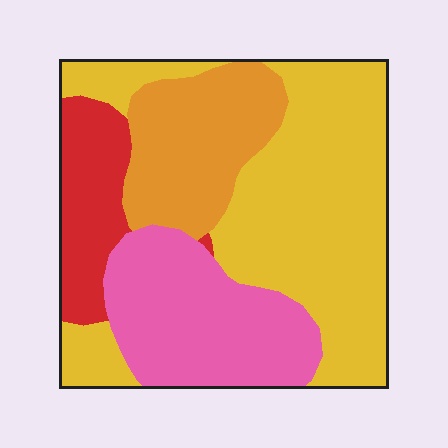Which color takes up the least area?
Red, at roughly 10%.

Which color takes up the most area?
Yellow, at roughly 45%.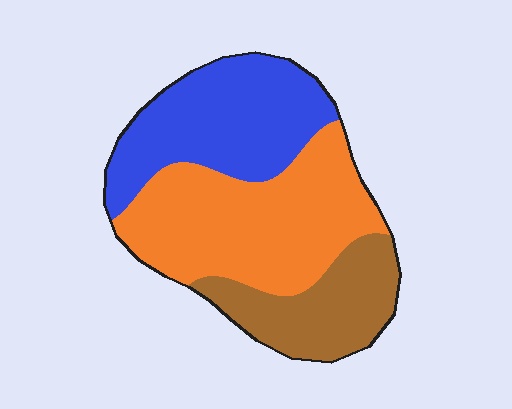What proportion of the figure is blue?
Blue takes up between a third and a half of the figure.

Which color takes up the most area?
Orange, at roughly 45%.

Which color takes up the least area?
Brown, at roughly 20%.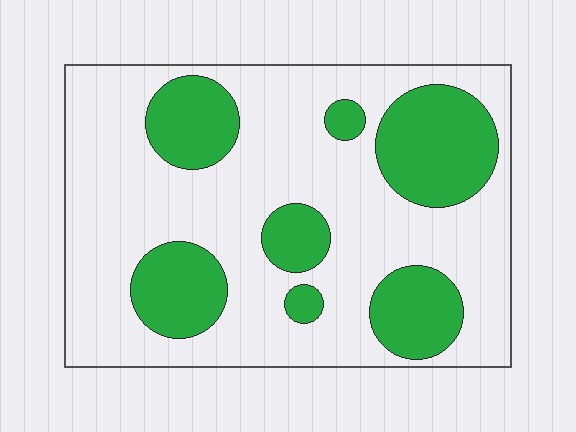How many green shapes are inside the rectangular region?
7.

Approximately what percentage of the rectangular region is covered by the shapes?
Approximately 30%.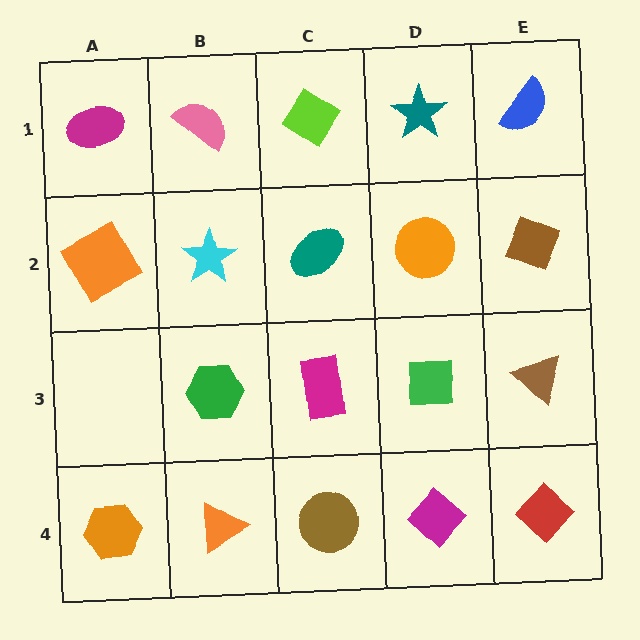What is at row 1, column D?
A teal star.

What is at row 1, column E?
A blue semicircle.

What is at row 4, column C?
A brown circle.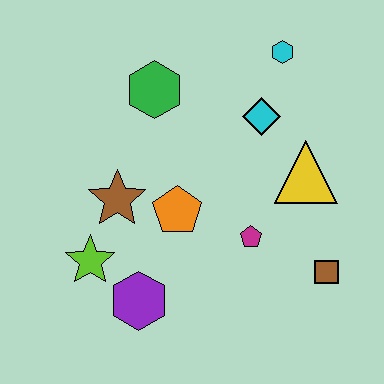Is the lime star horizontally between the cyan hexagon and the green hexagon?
No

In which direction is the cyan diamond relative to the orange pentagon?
The cyan diamond is above the orange pentagon.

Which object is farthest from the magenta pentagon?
The cyan hexagon is farthest from the magenta pentagon.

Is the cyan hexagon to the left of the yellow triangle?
Yes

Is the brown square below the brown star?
Yes